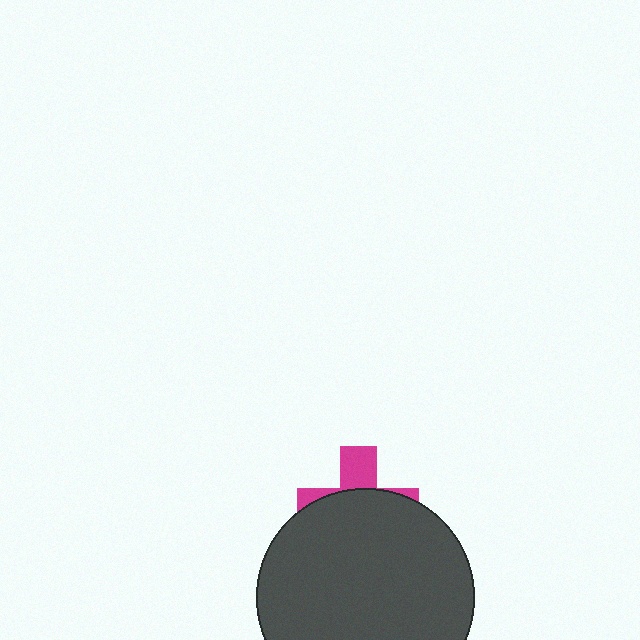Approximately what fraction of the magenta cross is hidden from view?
Roughly 69% of the magenta cross is hidden behind the dark gray circle.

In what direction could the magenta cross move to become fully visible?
The magenta cross could move up. That would shift it out from behind the dark gray circle entirely.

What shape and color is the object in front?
The object in front is a dark gray circle.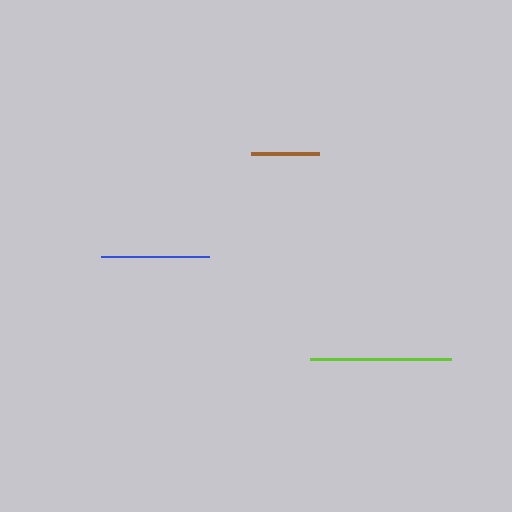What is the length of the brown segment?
The brown segment is approximately 68 pixels long.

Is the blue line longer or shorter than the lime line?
The lime line is longer than the blue line.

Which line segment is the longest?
The lime line is the longest at approximately 141 pixels.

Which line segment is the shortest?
The brown line is the shortest at approximately 68 pixels.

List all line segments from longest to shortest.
From longest to shortest: lime, blue, brown.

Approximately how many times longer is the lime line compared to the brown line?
The lime line is approximately 2.1 times the length of the brown line.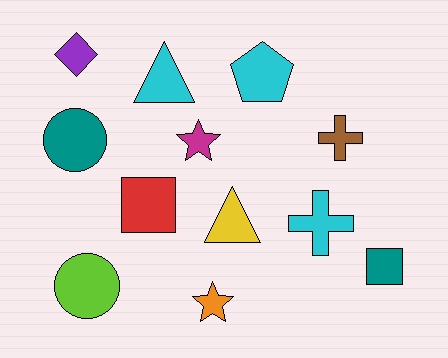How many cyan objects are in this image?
There are 3 cyan objects.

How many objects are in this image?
There are 12 objects.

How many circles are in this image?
There are 2 circles.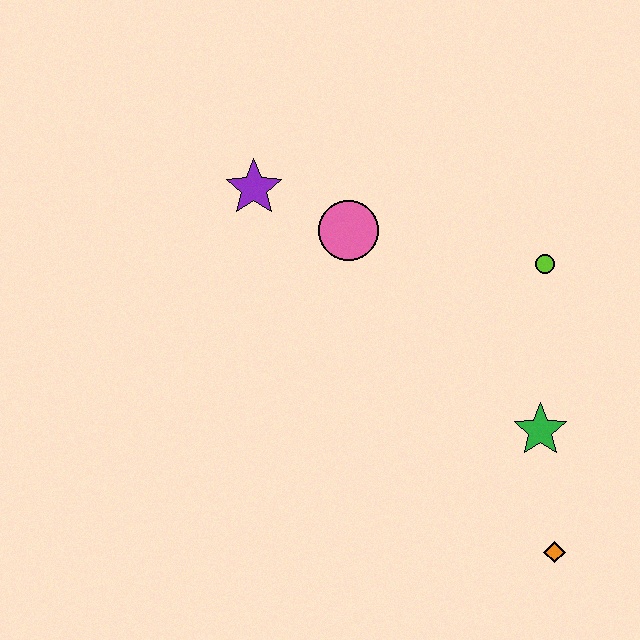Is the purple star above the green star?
Yes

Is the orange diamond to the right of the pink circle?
Yes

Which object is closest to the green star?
The orange diamond is closest to the green star.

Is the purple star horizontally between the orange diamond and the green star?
No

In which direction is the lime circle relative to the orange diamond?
The lime circle is above the orange diamond.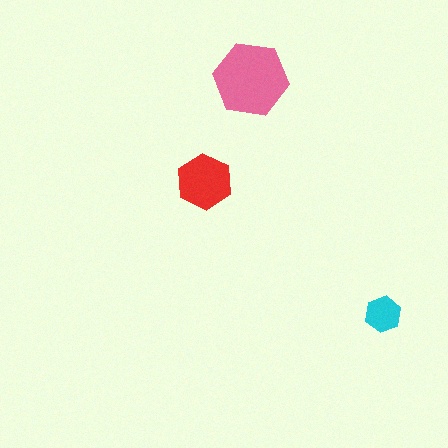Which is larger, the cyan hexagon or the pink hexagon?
The pink one.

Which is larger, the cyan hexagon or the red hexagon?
The red one.